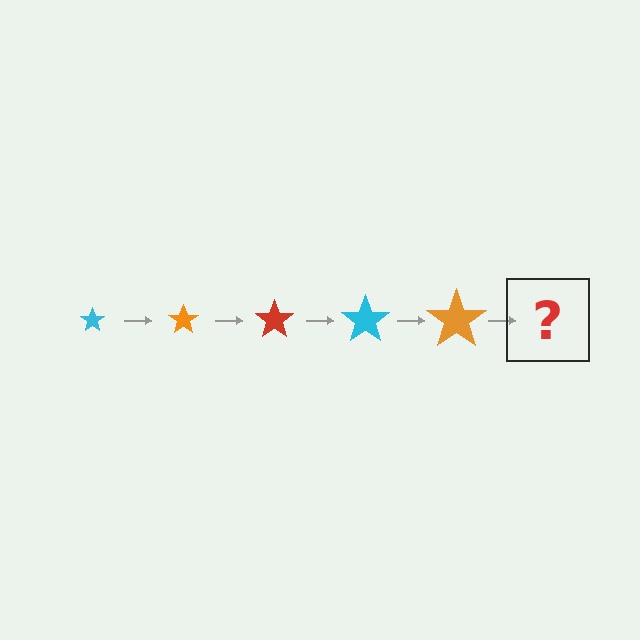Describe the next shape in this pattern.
It should be a red star, larger than the previous one.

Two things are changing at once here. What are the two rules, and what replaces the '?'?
The two rules are that the star grows larger each step and the color cycles through cyan, orange, and red. The '?' should be a red star, larger than the previous one.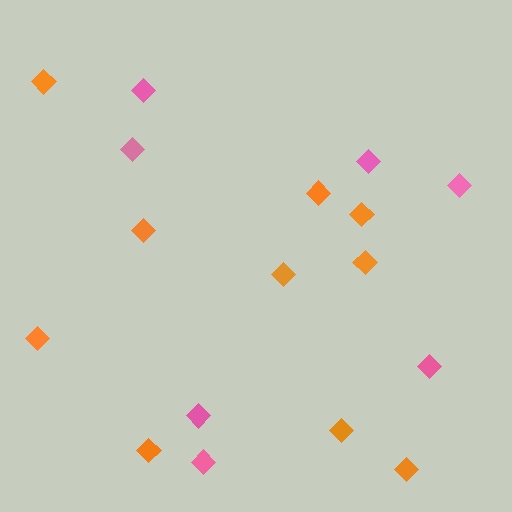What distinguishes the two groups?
There are 2 groups: one group of pink diamonds (7) and one group of orange diamonds (10).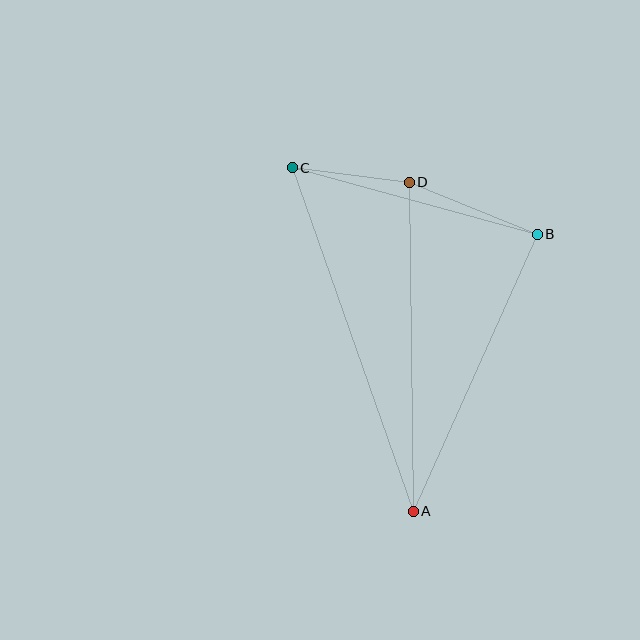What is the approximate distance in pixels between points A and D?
The distance between A and D is approximately 329 pixels.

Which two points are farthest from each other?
Points A and C are farthest from each other.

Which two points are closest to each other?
Points C and D are closest to each other.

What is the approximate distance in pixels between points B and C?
The distance between B and C is approximately 254 pixels.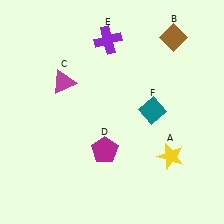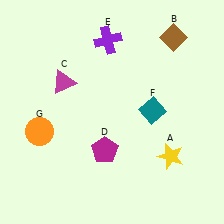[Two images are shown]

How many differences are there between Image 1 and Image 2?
There is 1 difference between the two images.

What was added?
An orange circle (G) was added in Image 2.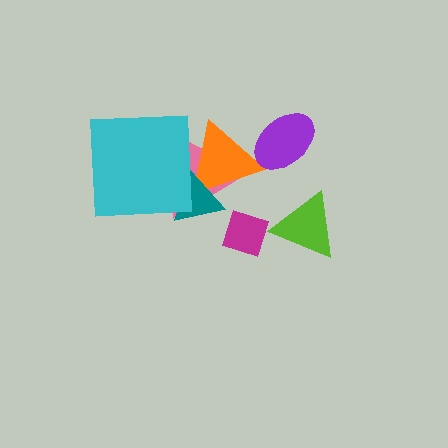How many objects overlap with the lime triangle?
0 objects overlap with the lime triangle.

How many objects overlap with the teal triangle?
3 objects overlap with the teal triangle.